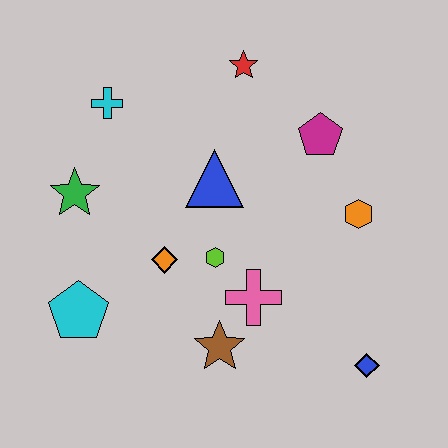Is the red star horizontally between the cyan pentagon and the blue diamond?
Yes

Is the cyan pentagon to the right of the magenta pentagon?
No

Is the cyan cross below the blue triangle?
No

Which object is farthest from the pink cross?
The cyan cross is farthest from the pink cross.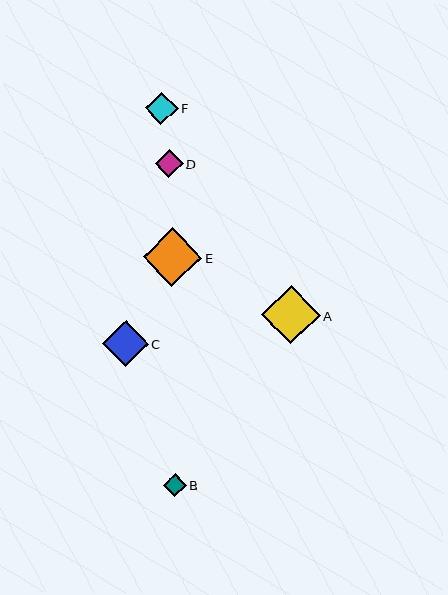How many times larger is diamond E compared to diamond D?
Diamond E is approximately 2.1 times the size of diamond D.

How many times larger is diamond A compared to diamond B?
Diamond A is approximately 2.5 times the size of diamond B.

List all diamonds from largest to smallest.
From largest to smallest: E, A, C, F, D, B.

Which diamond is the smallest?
Diamond B is the smallest with a size of approximately 23 pixels.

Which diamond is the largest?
Diamond E is the largest with a size of approximately 59 pixels.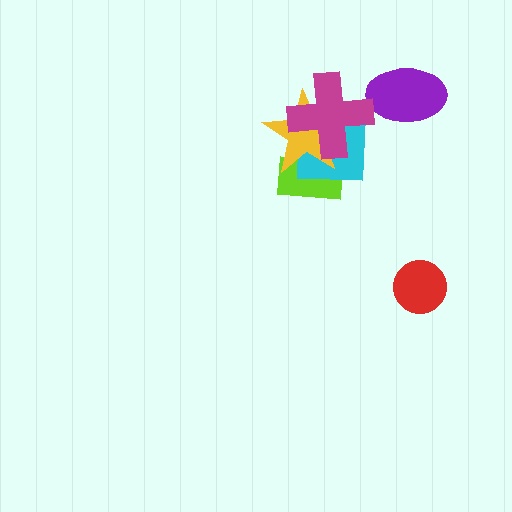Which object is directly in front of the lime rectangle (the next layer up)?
The cyan square is directly in front of the lime rectangle.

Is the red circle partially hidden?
No, no other shape covers it.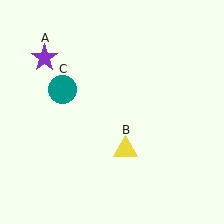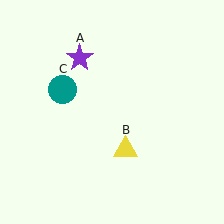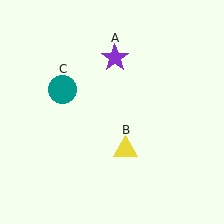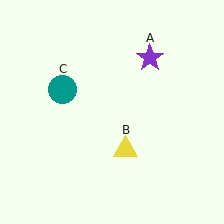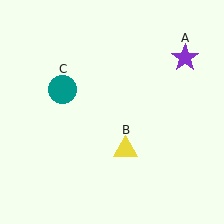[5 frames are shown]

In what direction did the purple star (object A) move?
The purple star (object A) moved right.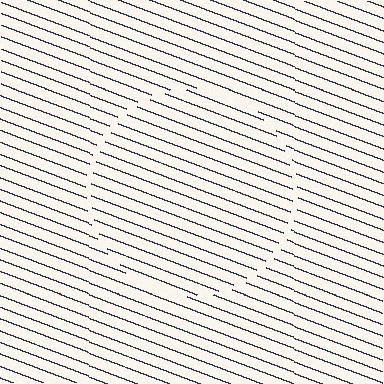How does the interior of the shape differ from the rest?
The interior of the shape contains the same grating, shifted by half a period — the contour is defined by the phase discontinuity where line-ends from the inner and outer gratings abut.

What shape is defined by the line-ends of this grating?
An illusory circle. The interior of the shape contains the same grating, shifted by half a period — the contour is defined by the phase discontinuity where line-ends from the inner and outer gratings abut.